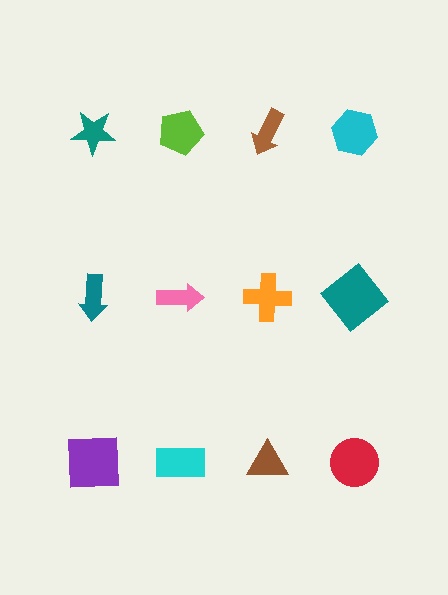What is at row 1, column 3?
A brown arrow.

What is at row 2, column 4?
A teal diamond.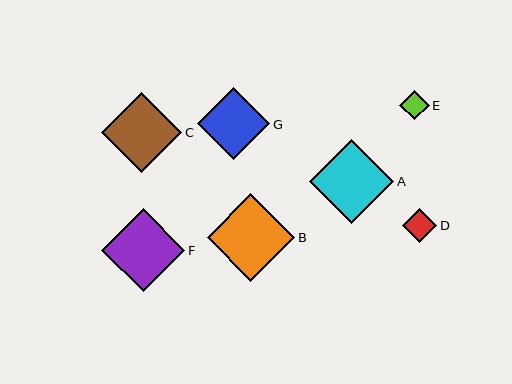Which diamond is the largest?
Diamond B is the largest with a size of approximately 88 pixels.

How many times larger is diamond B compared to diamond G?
Diamond B is approximately 1.2 times the size of diamond G.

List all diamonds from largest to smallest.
From largest to smallest: B, A, F, C, G, D, E.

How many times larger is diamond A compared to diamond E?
Diamond A is approximately 2.9 times the size of diamond E.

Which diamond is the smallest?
Diamond E is the smallest with a size of approximately 29 pixels.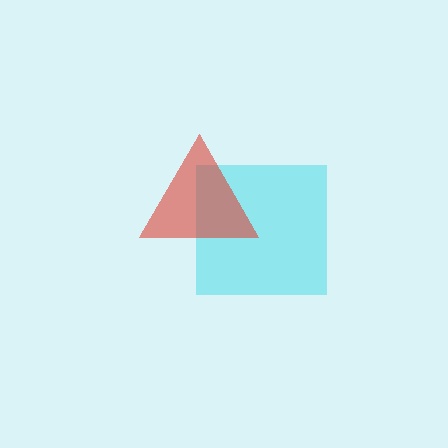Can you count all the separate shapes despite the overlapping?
Yes, there are 2 separate shapes.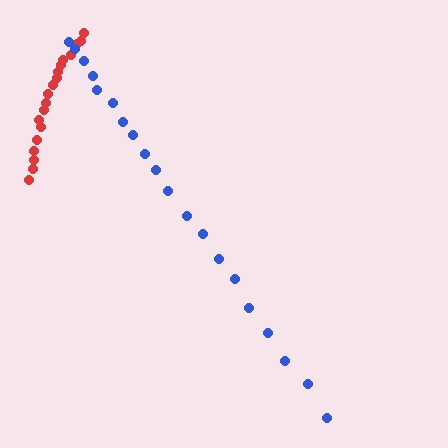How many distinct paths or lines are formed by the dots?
There are 2 distinct paths.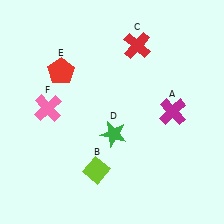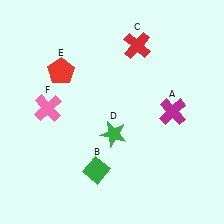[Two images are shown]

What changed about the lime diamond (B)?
In Image 1, B is lime. In Image 2, it changed to green.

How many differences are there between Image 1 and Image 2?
There is 1 difference between the two images.